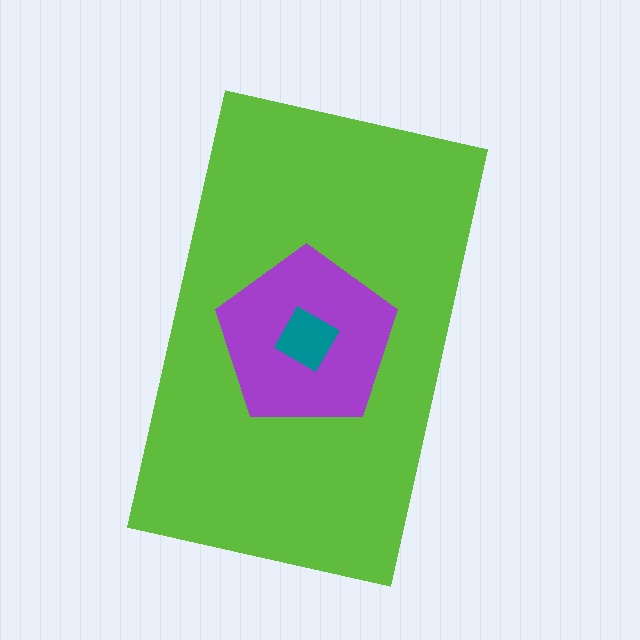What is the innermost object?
The teal square.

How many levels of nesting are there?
3.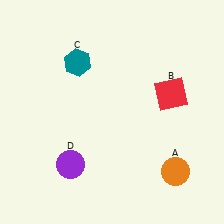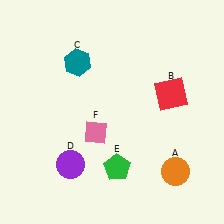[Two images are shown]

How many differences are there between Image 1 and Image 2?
There are 2 differences between the two images.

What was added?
A green pentagon (E), a pink diamond (F) were added in Image 2.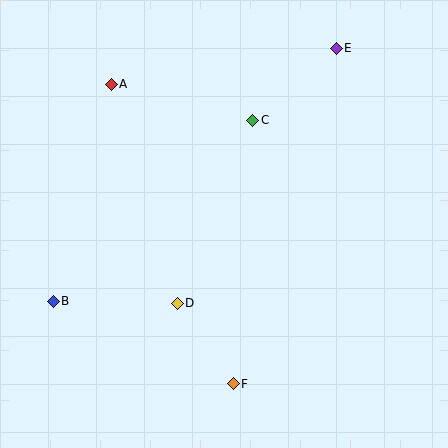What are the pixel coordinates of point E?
Point E is at (336, 48).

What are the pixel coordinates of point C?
Point C is at (253, 120).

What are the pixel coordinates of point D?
Point D is at (177, 303).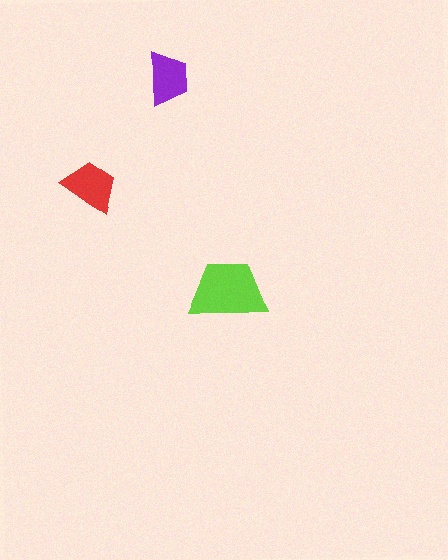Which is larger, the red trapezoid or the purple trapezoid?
The red one.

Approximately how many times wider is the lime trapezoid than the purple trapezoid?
About 1.5 times wider.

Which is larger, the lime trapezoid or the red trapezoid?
The lime one.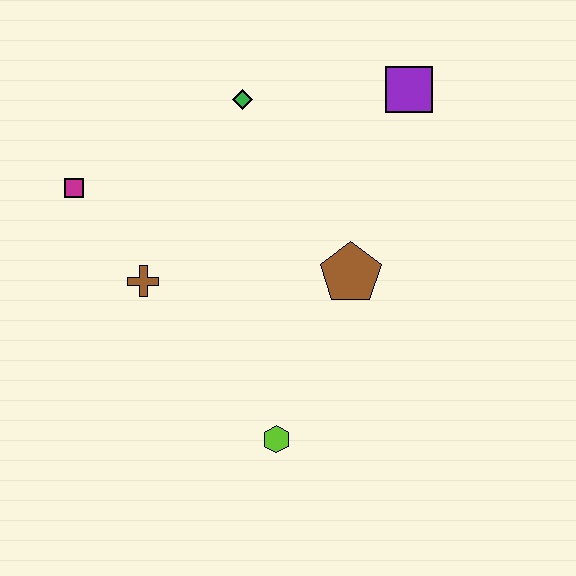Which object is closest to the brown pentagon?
The lime hexagon is closest to the brown pentagon.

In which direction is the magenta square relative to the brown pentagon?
The magenta square is to the left of the brown pentagon.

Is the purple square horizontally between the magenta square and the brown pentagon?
No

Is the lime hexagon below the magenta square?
Yes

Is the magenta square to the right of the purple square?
No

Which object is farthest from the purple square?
The lime hexagon is farthest from the purple square.